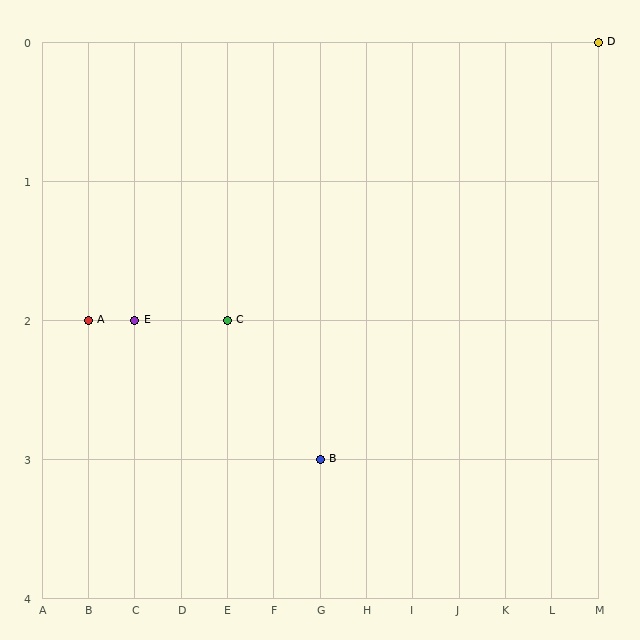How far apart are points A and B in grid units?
Points A and B are 5 columns and 1 row apart (about 5.1 grid units diagonally).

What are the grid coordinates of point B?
Point B is at grid coordinates (G, 3).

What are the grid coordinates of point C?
Point C is at grid coordinates (E, 2).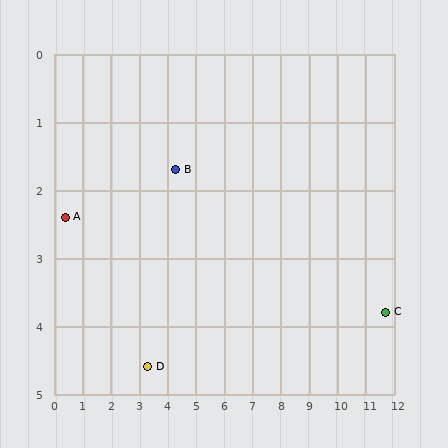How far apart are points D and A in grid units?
Points D and A are about 3.6 grid units apart.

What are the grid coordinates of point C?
Point C is at approximately (11.7, 3.8).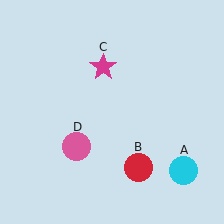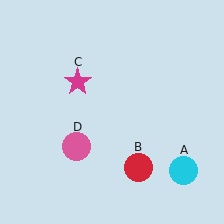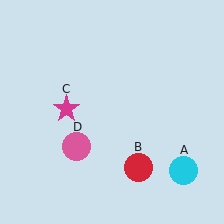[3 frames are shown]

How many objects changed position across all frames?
1 object changed position: magenta star (object C).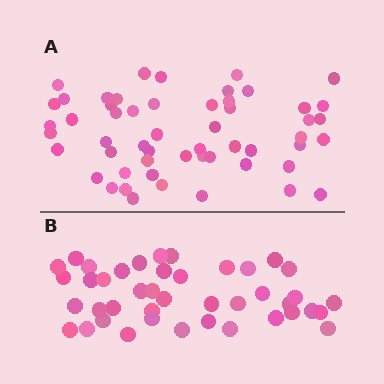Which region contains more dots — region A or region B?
Region A (the top region) has more dots.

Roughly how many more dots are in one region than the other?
Region A has roughly 12 or so more dots than region B.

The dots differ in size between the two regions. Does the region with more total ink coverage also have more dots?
No. Region B has more total ink coverage because its dots are larger, but region A actually contains more individual dots. Total area can be misleading — the number of items is what matters here.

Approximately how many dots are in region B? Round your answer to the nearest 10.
About 40 dots. (The exact count is 42, which rounds to 40.)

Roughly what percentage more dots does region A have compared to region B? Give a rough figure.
About 30% more.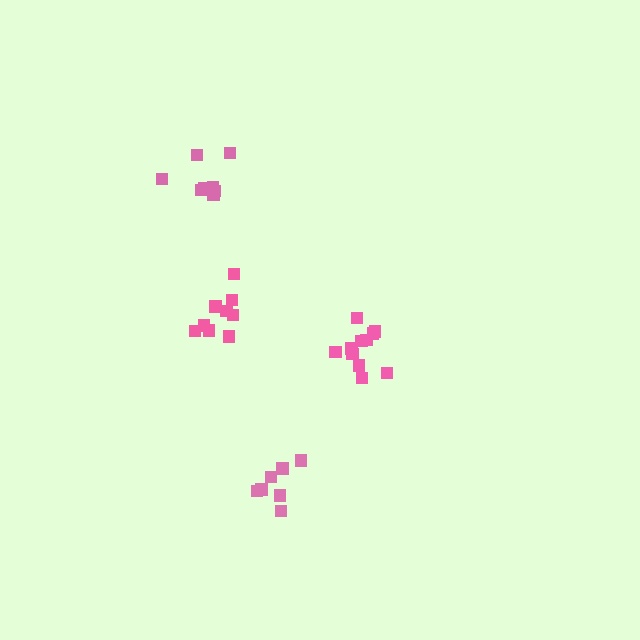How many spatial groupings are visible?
There are 4 spatial groupings.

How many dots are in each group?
Group 1: 11 dots, Group 2: 9 dots, Group 3: 7 dots, Group 4: 8 dots (35 total).